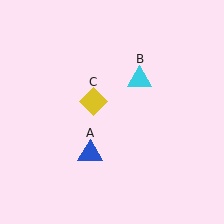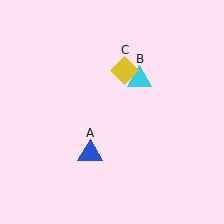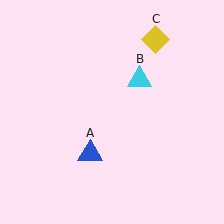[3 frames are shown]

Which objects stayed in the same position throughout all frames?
Blue triangle (object A) and cyan triangle (object B) remained stationary.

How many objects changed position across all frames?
1 object changed position: yellow diamond (object C).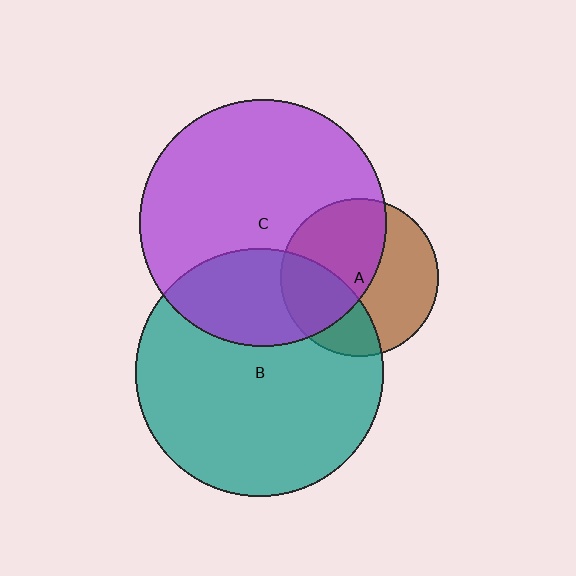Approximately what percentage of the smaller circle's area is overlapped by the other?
Approximately 30%.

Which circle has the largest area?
Circle B (teal).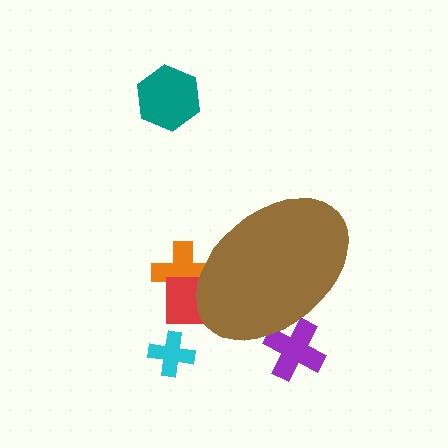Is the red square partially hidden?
Yes, the red square is partially hidden behind the brown ellipse.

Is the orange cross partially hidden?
Yes, the orange cross is partially hidden behind the brown ellipse.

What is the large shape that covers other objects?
A brown ellipse.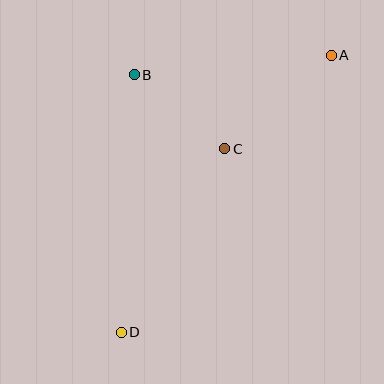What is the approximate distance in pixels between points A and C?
The distance between A and C is approximately 142 pixels.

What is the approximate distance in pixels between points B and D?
The distance between B and D is approximately 258 pixels.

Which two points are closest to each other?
Points B and C are closest to each other.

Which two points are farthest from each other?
Points A and D are farthest from each other.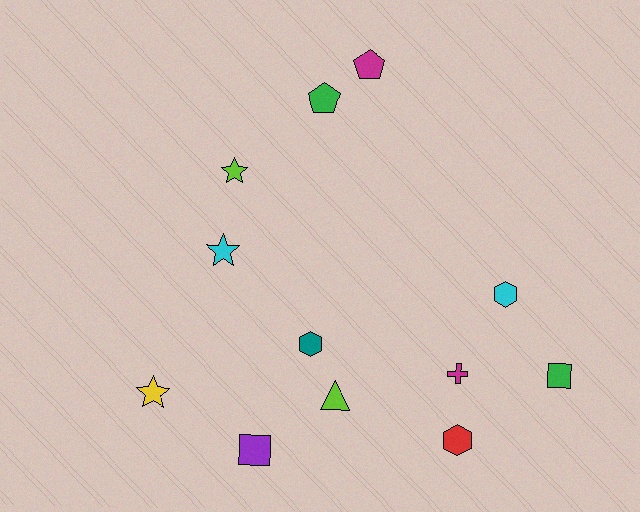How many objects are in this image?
There are 12 objects.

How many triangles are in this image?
There is 1 triangle.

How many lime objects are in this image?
There are 2 lime objects.